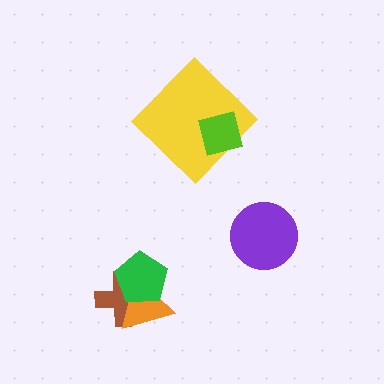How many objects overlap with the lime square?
1 object overlaps with the lime square.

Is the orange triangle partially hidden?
Yes, it is partially covered by another shape.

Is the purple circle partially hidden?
No, no other shape covers it.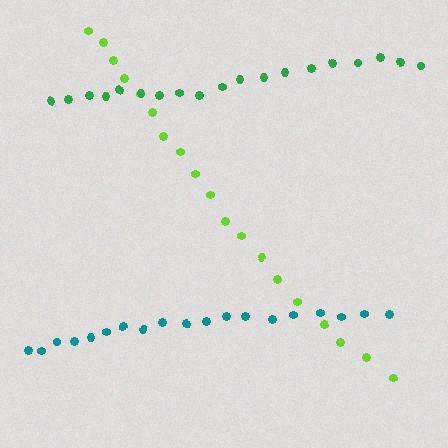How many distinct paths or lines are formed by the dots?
There are 3 distinct paths.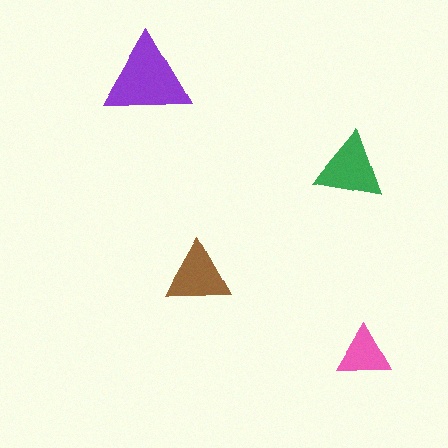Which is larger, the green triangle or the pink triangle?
The green one.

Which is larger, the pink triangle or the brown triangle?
The brown one.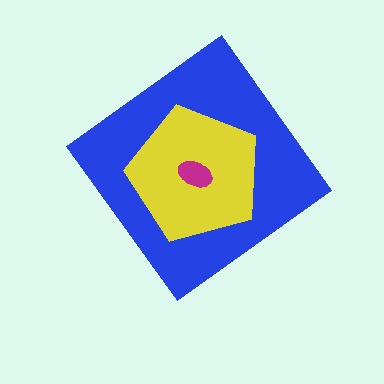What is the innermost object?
The magenta ellipse.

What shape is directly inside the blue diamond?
The yellow pentagon.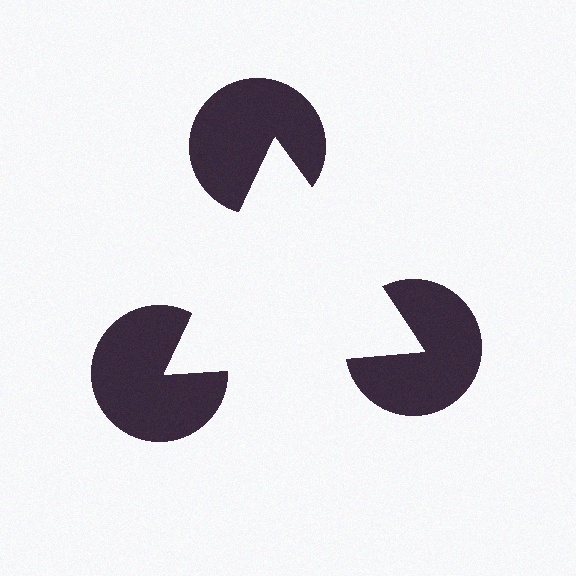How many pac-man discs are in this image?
There are 3 — one at each vertex of the illusory triangle.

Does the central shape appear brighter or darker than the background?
It typically appears slightly brighter than the background, even though no actual brightness change is drawn.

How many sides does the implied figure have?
3 sides.